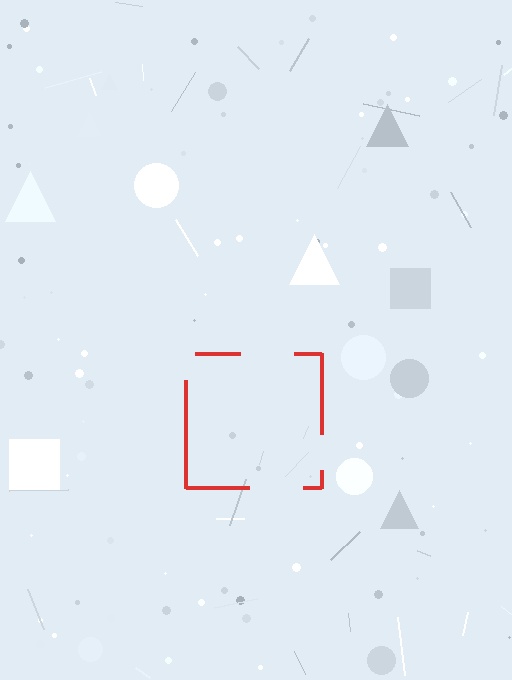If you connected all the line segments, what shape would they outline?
They would outline a square.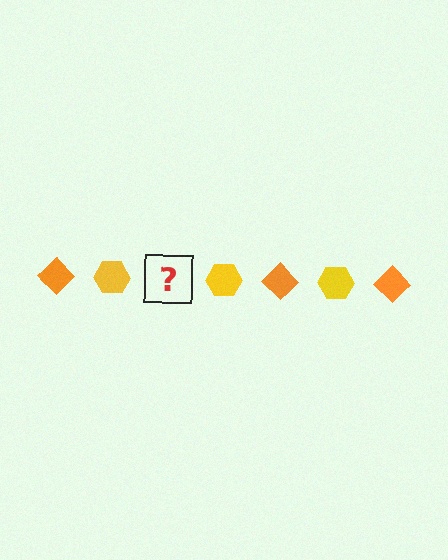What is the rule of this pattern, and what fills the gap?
The rule is that the pattern alternates between orange diamond and yellow hexagon. The gap should be filled with an orange diamond.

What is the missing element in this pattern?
The missing element is an orange diamond.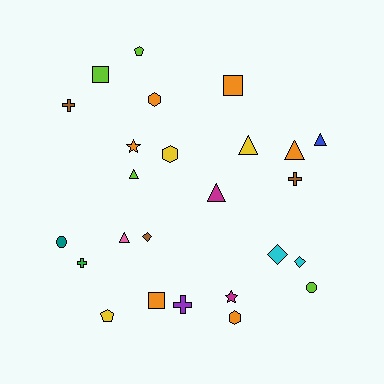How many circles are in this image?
There are 2 circles.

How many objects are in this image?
There are 25 objects.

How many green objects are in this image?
There is 1 green object.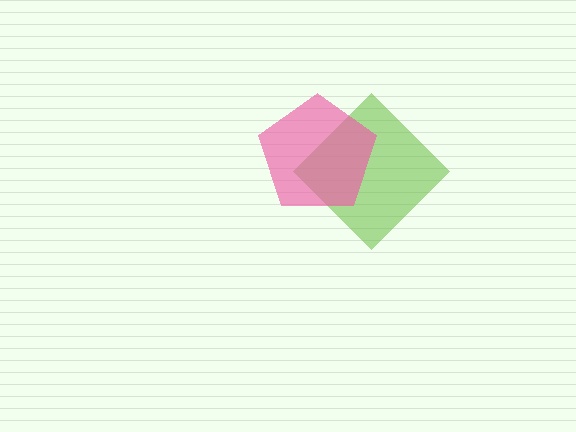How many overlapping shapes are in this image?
There are 2 overlapping shapes in the image.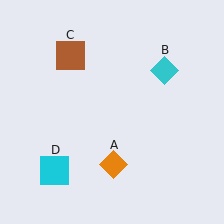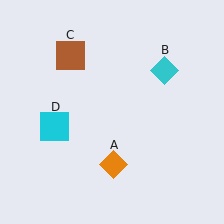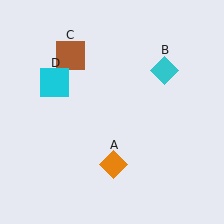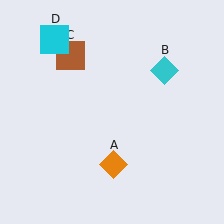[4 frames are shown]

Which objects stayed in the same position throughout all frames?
Orange diamond (object A) and cyan diamond (object B) and brown square (object C) remained stationary.